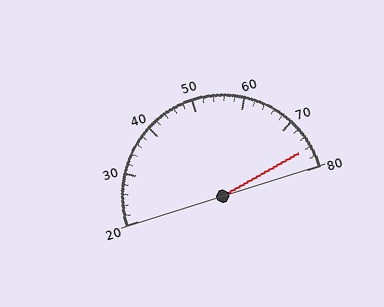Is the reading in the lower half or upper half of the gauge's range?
The reading is in the upper half of the range (20 to 80).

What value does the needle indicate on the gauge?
The needle indicates approximately 76.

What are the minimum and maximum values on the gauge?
The gauge ranges from 20 to 80.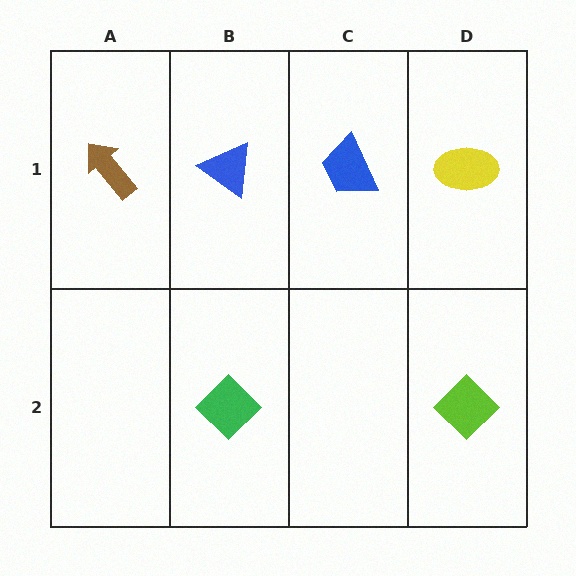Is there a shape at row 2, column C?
No, that cell is empty.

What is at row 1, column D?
A yellow ellipse.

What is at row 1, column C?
A blue trapezoid.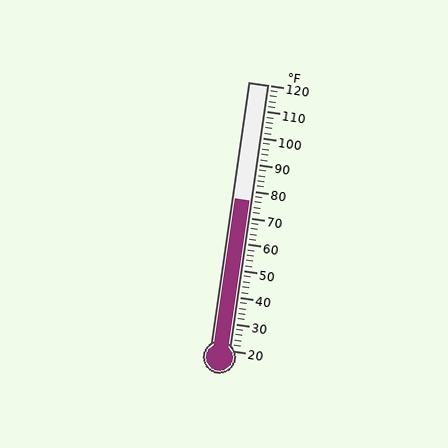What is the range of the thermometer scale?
The thermometer scale ranges from 20°F to 120°F.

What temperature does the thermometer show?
The thermometer shows approximately 76°F.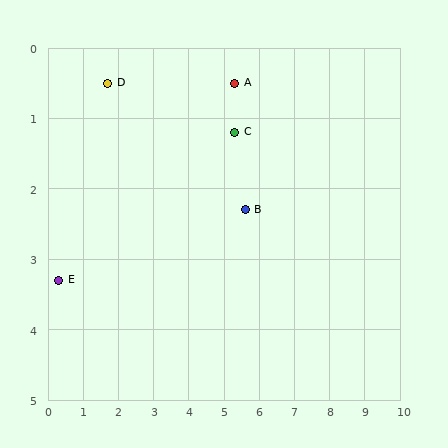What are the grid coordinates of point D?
Point D is at approximately (1.7, 0.5).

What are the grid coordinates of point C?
Point C is at approximately (5.3, 1.2).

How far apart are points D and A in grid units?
Points D and A are about 3.6 grid units apart.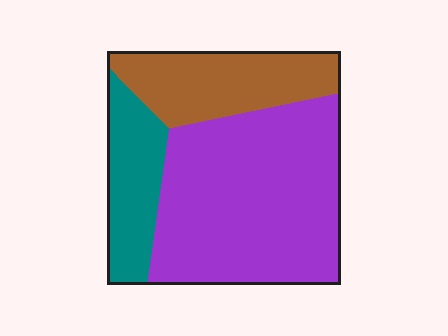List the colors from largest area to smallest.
From largest to smallest: purple, brown, teal.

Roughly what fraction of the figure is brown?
Brown covers around 25% of the figure.